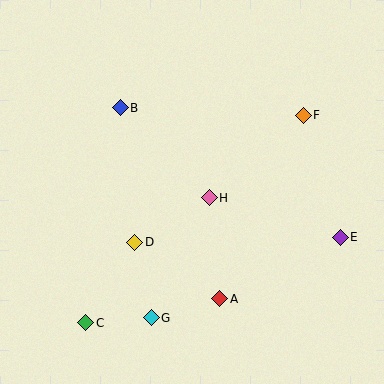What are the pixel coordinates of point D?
Point D is at (135, 242).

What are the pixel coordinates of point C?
Point C is at (86, 323).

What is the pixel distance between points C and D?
The distance between C and D is 94 pixels.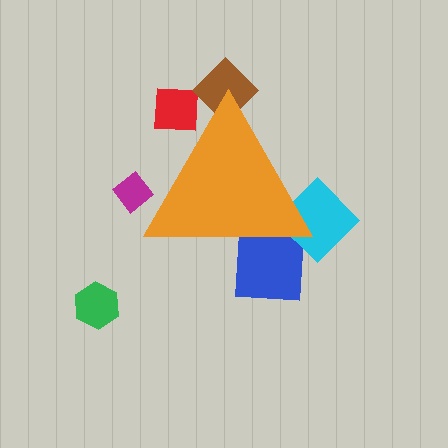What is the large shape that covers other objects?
An orange triangle.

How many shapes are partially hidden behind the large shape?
5 shapes are partially hidden.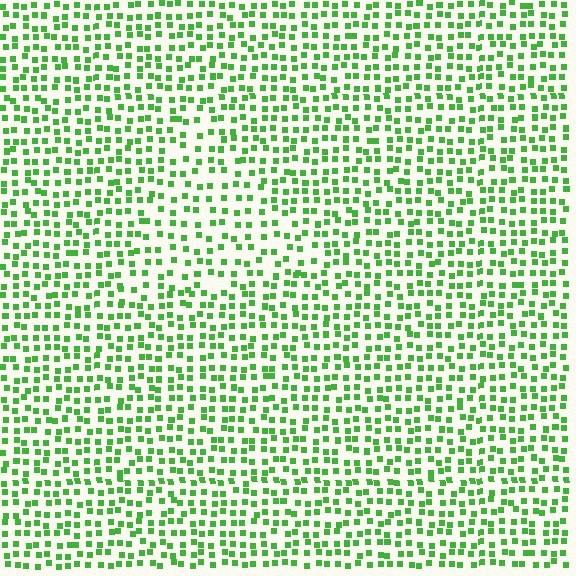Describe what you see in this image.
The image contains small green elements arranged at two different densities. A triangle-shaped region is visible where the elements are less densely packed than the surrounding area.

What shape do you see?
I see a triangle.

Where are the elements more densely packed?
The elements are more densely packed outside the triangle boundary.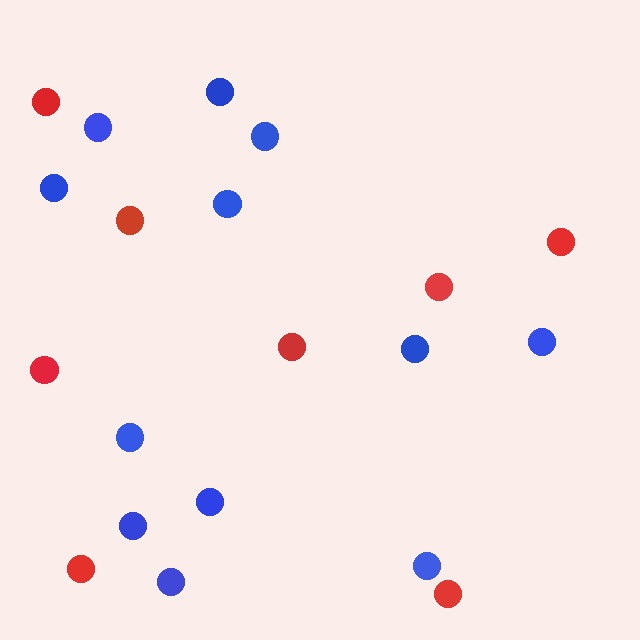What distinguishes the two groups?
There are 2 groups: one group of blue circles (12) and one group of red circles (8).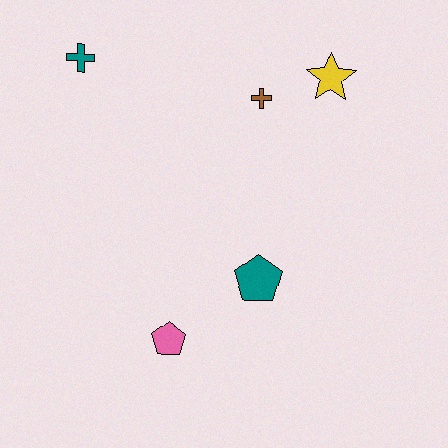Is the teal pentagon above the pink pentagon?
Yes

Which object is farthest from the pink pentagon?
The yellow star is farthest from the pink pentagon.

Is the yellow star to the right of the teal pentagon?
Yes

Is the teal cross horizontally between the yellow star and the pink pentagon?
No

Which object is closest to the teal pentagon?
The pink pentagon is closest to the teal pentagon.